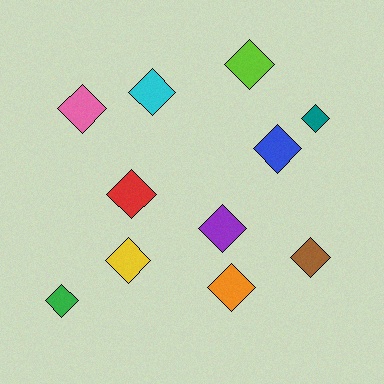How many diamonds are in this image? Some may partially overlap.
There are 11 diamonds.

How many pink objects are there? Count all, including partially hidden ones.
There is 1 pink object.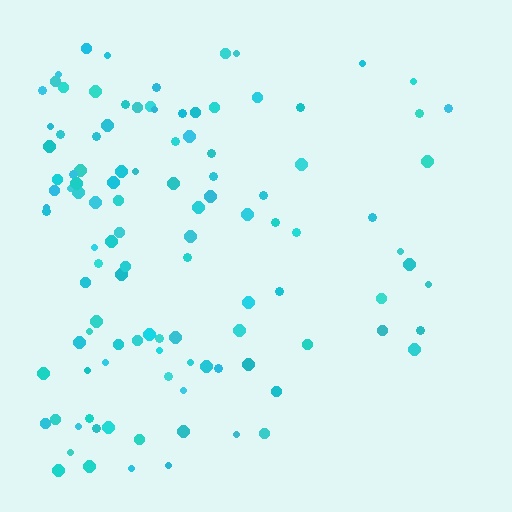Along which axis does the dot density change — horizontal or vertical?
Horizontal.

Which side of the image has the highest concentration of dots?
The left.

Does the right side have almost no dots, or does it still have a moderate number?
Still a moderate number, just noticeably fewer than the left.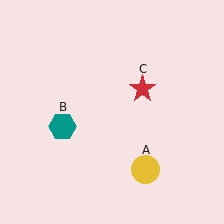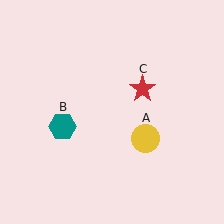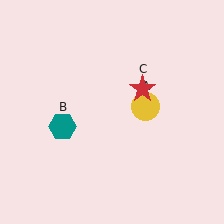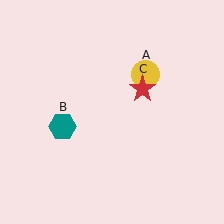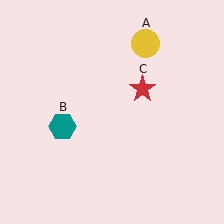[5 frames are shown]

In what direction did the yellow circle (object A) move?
The yellow circle (object A) moved up.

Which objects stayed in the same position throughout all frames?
Teal hexagon (object B) and red star (object C) remained stationary.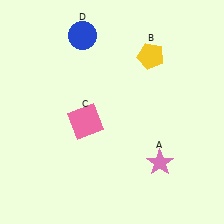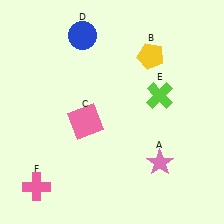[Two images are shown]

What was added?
A lime cross (E), a pink cross (F) were added in Image 2.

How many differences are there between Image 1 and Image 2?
There are 2 differences between the two images.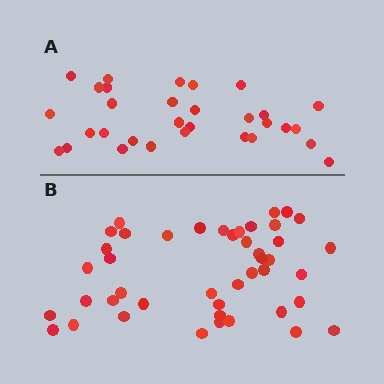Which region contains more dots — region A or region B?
Region B (the bottom region) has more dots.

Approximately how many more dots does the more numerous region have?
Region B has approximately 15 more dots than region A.